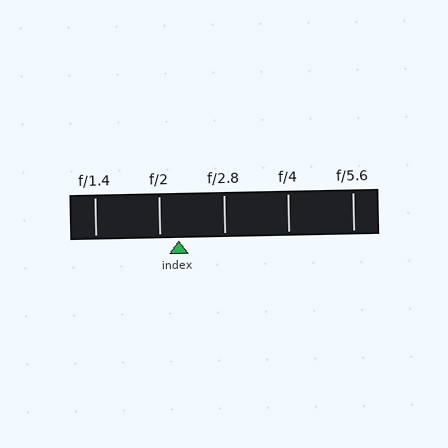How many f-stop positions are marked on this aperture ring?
There are 5 f-stop positions marked.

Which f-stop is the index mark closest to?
The index mark is closest to f/2.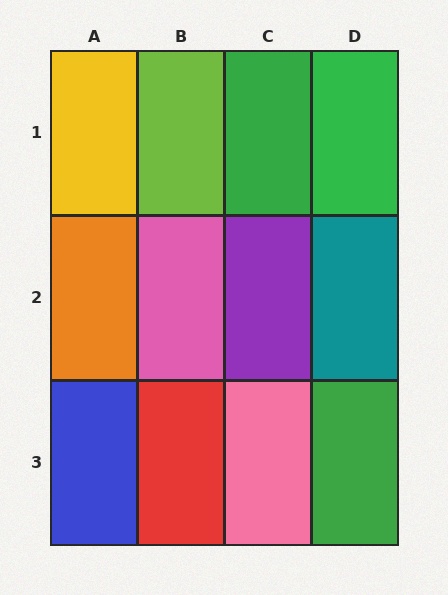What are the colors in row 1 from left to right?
Yellow, lime, green, green.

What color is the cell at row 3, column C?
Pink.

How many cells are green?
3 cells are green.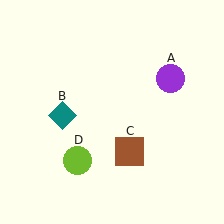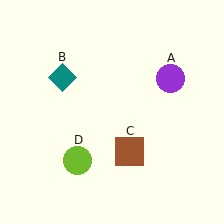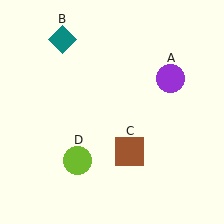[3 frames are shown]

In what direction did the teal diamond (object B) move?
The teal diamond (object B) moved up.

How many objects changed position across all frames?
1 object changed position: teal diamond (object B).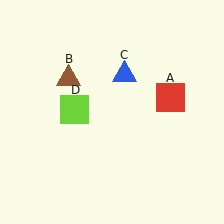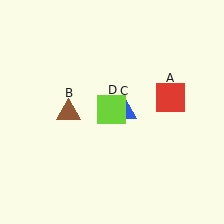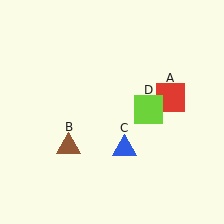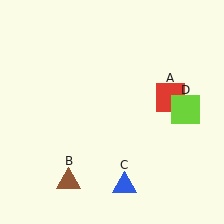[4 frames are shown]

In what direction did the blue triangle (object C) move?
The blue triangle (object C) moved down.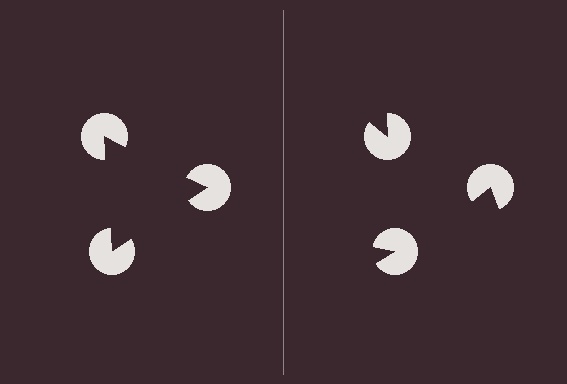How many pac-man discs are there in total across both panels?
6 — 3 on each side.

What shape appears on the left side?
An illusory triangle.